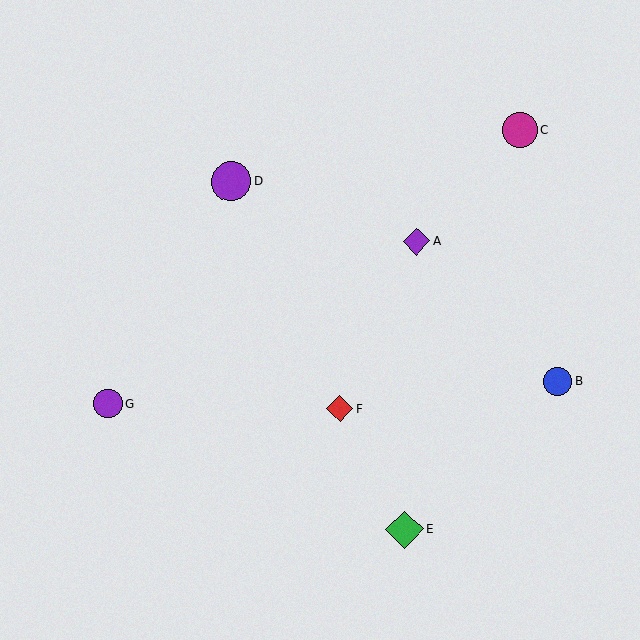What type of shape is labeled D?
Shape D is a purple circle.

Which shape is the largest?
The purple circle (labeled D) is the largest.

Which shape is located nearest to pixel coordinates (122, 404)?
The purple circle (labeled G) at (108, 404) is nearest to that location.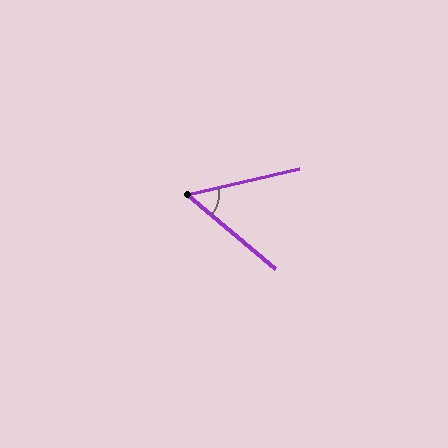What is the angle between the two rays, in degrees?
Approximately 53 degrees.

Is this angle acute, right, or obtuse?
It is acute.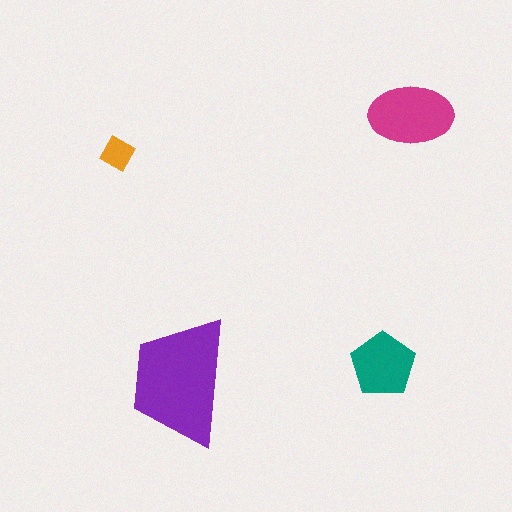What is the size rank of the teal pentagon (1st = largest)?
3rd.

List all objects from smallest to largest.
The orange diamond, the teal pentagon, the magenta ellipse, the purple trapezoid.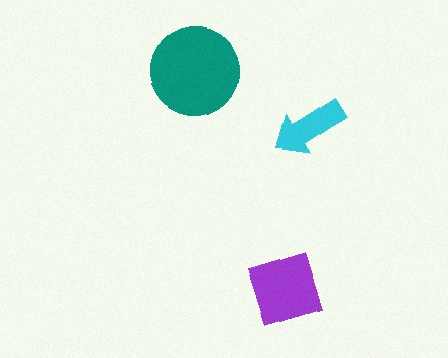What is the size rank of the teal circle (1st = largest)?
1st.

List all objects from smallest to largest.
The cyan arrow, the purple square, the teal circle.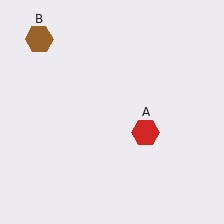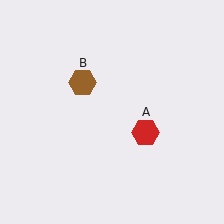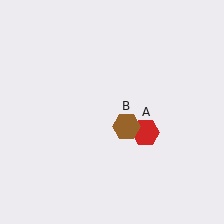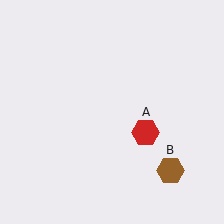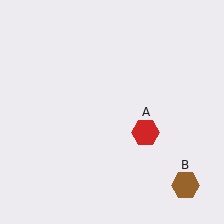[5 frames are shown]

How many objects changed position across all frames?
1 object changed position: brown hexagon (object B).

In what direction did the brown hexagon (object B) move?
The brown hexagon (object B) moved down and to the right.